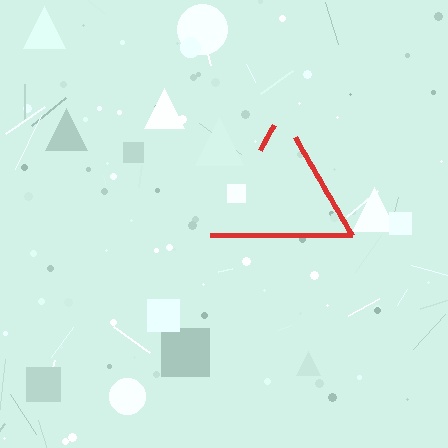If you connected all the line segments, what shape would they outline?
They would outline a triangle.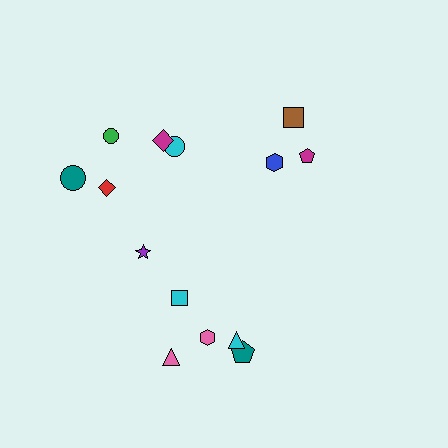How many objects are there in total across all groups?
There are 14 objects.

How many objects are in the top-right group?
There are 3 objects.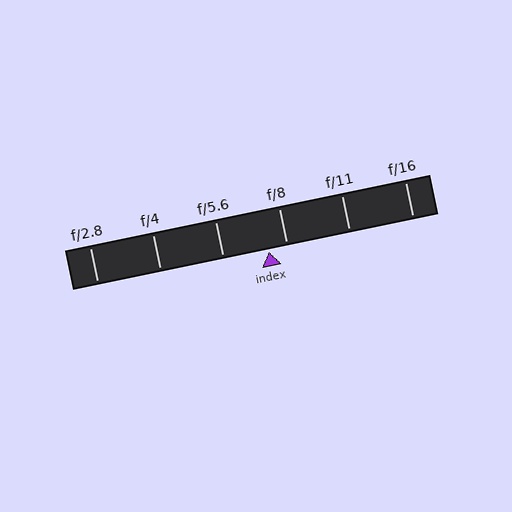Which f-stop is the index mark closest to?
The index mark is closest to f/8.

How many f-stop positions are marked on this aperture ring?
There are 6 f-stop positions marked.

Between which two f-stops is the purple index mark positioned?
The index mark is between f/5.6 and f/8.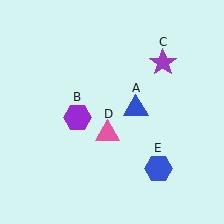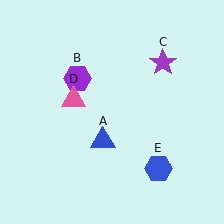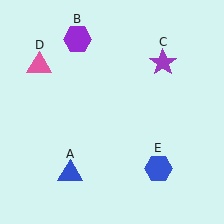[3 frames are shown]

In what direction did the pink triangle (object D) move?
The pink triangle (object D) moved up and to the left.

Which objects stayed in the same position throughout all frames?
Purple star (object C) and blue hexagon (object E) remained stationary.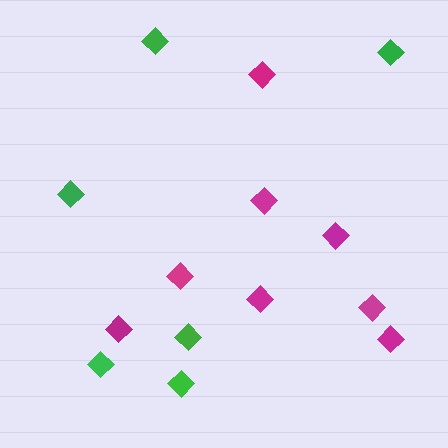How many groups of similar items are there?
There are 2 groups: one group of green diamonds (6) and one group of magenta diamonds (8).